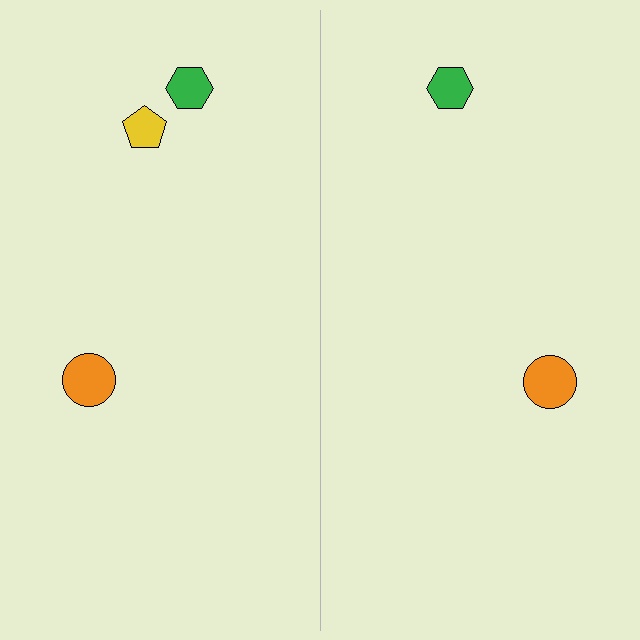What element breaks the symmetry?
A yellow pentagon is missing from the right side.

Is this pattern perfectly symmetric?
No, the pattern is not perfectly symmetric. A yellow pentagon is missing from the right side.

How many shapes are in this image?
There are 5 shapes in this image.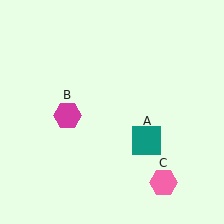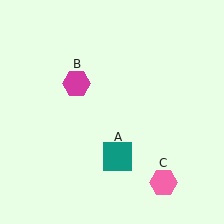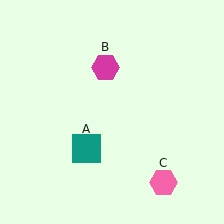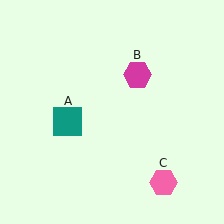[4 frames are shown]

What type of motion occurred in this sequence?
The teal square (object A), magenta hexagon (object B) rotated clockwise around the center of the scene.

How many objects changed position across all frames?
2 objects changed position: teal square (object A), magenta hexagon (object B).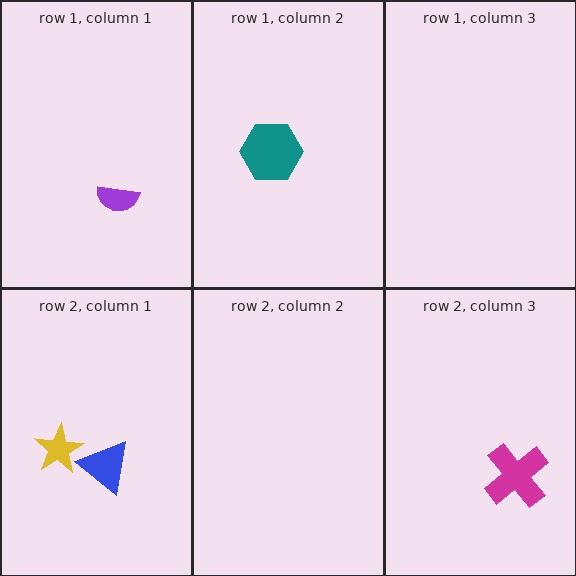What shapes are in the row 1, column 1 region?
The purple semicircle.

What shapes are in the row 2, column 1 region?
The blue triangle, the yellow star.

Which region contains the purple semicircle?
The row 1, column 1 region.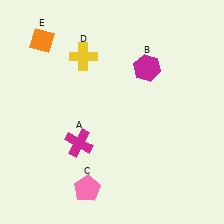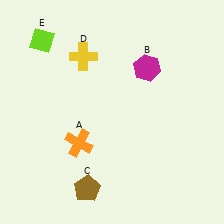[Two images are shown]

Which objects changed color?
A changed from magenta to orange. C changed from pink to brown. E changed from orange to lime.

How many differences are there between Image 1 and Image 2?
There are 3 differences between the two images.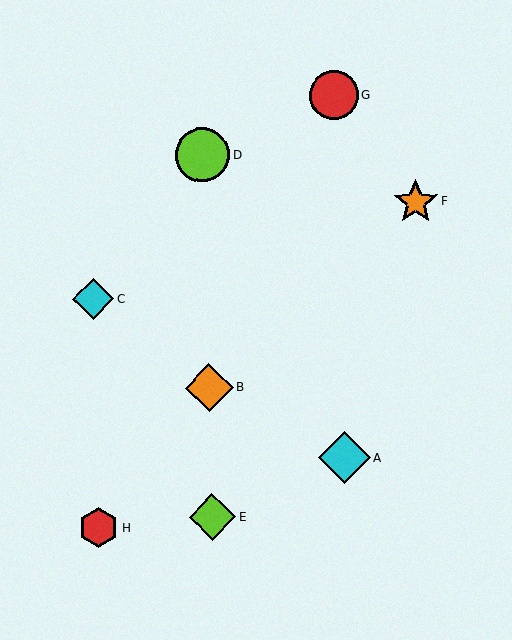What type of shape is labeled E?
Shape E is a lime diamond.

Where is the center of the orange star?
The center of the orange star is at (416, 202).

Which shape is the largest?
The lime circle (labeled D) is the largest.